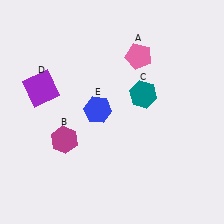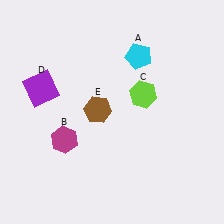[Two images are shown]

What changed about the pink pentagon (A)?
In Image 1, A is pink. In Image 2, it changed to cyan.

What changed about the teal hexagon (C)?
In Image 1, C is teal. In Image 2, it changed to lime.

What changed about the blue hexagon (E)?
In Image 1, E is blue. In Image 2, it changed to brown.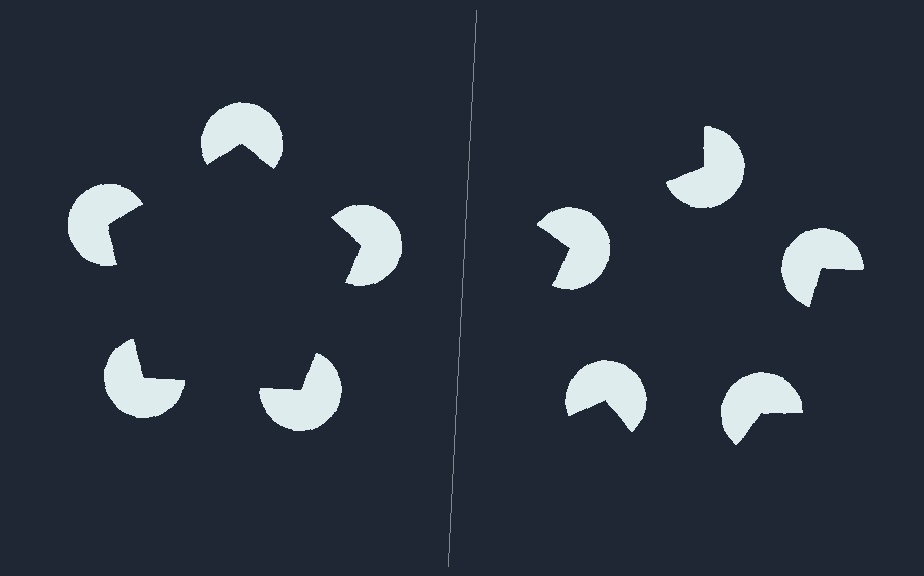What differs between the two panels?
The pac-man discs are positioned identically on both sides; only the wedge orientations differ. On the left they align to a pentagon; on the right they are misaligned.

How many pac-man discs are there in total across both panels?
10 — 5 on each side.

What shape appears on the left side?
An illusory pentagon.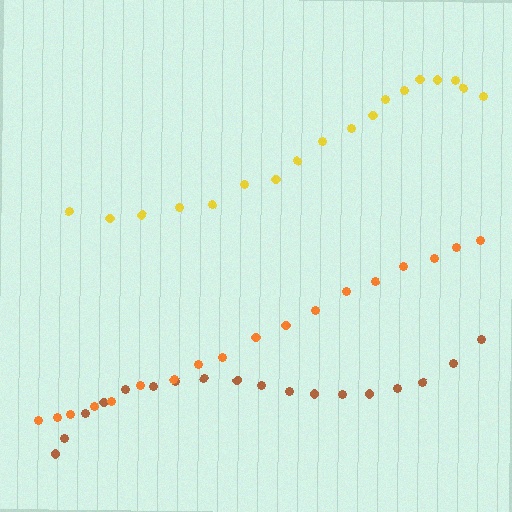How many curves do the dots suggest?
There are 3 distinct paths.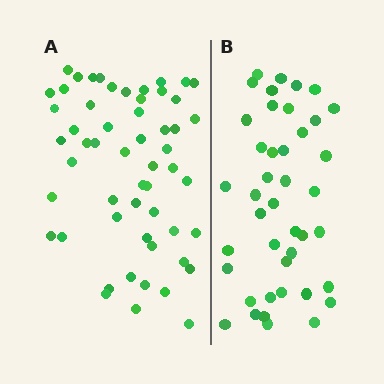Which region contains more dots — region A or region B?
Region A (the left region) has more dots.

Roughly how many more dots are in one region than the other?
Region A has approximately 15 more dots than region B.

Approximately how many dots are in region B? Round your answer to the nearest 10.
About 40 dots. (The exact count is 42, which rounds to 40.)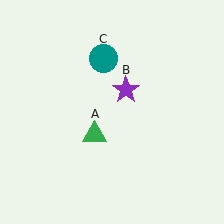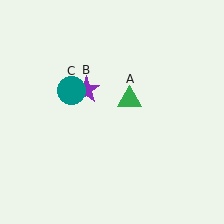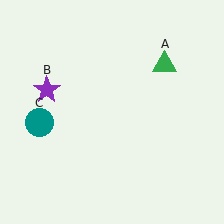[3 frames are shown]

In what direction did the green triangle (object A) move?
The green triangle (object A) moved up and to the right.